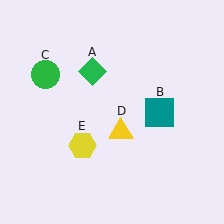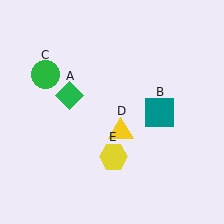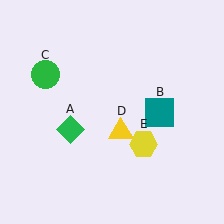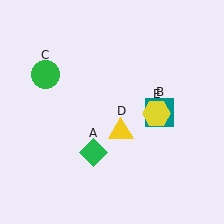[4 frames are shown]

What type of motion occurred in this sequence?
The green diamond (object A), yellow hexagon (object E) rotated counterclockwise around the center of the scene.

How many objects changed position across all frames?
2 objects changed position: green diamond (object A), yellow hexagon (object E).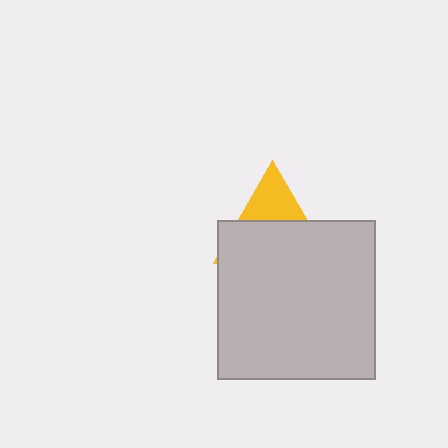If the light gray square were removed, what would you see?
You would see the complete yellow triangle.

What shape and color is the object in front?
The object in front is a light gray square.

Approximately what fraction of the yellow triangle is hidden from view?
Roughly 67% of the yellow triangle is hidden behind the light gray square.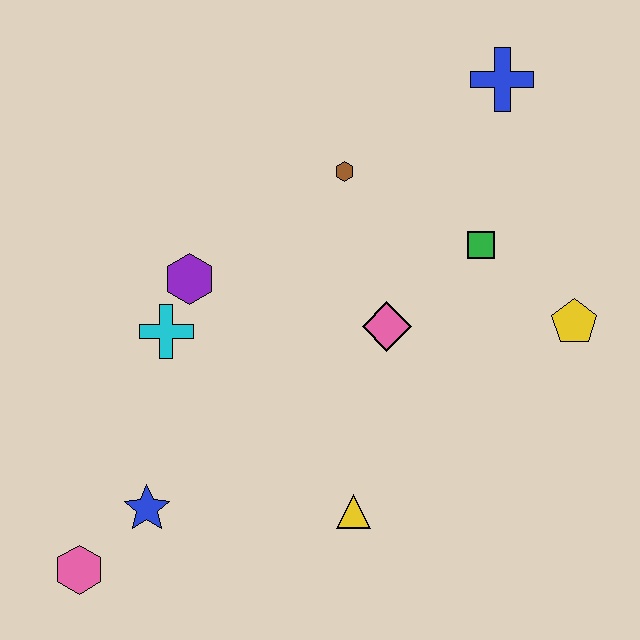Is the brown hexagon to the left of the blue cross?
Yes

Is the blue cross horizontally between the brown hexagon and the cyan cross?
No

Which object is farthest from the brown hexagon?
The pink hexagon is farthest from the brown hexagon.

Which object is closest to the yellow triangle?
The pink diamond is closest to the yellow triangle.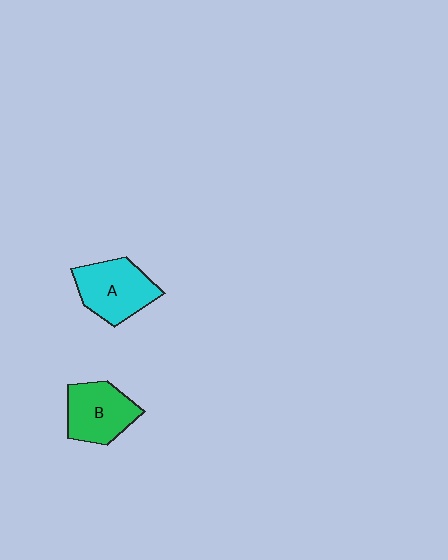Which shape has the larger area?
Shape A (cyan).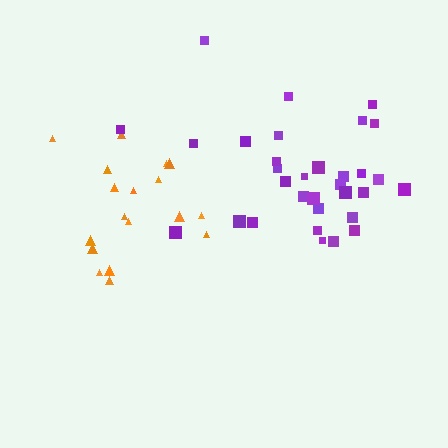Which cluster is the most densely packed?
Purple.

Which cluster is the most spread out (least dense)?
Orange.